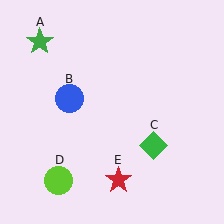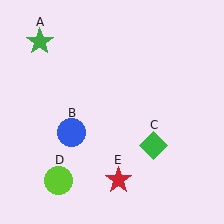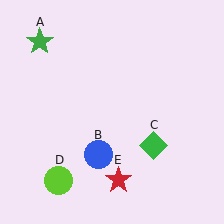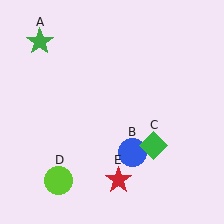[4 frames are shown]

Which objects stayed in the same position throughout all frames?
Green star (object A) and green diamond (object C) and lime circle (object D) and red star (object E) remained stationary.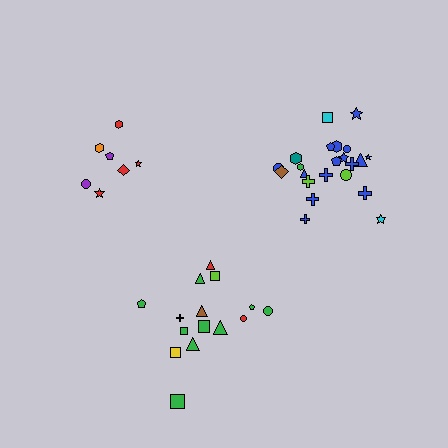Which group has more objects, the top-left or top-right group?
The top-right group.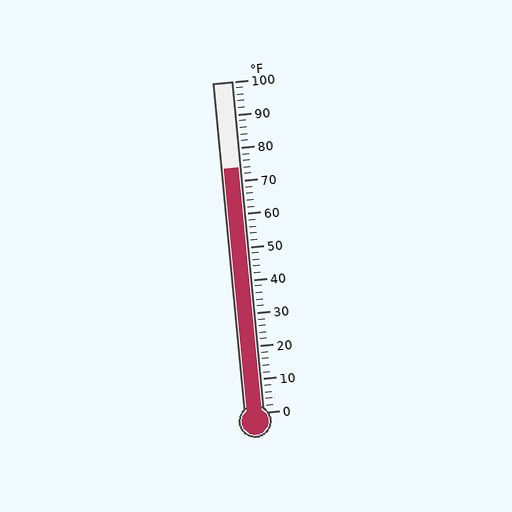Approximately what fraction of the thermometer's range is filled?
The thermometer is filled to approximately 75% of its range.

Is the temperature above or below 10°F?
The temperature is above 10°F.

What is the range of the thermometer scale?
The thermometer scale ranges from 0°F to 100°F.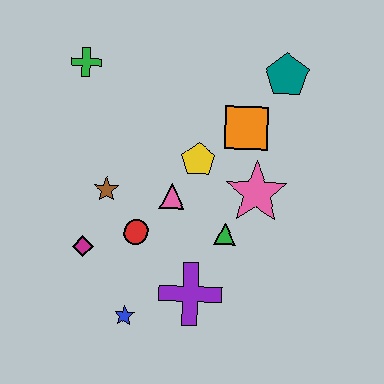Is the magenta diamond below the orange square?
Yes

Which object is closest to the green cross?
The brown star is closest to the green cross.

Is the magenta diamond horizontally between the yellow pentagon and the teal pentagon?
No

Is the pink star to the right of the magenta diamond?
Yes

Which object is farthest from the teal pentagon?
The blue star is farthest from the teal pentagon.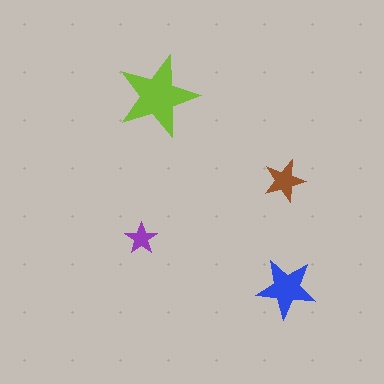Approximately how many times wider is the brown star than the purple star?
About 1.5 times wider.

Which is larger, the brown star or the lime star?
The lime one.